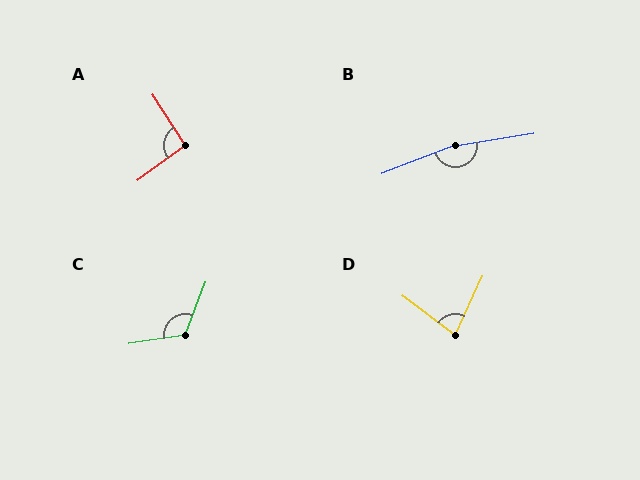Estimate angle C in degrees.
Approximately 119 degrees.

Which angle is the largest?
B, at approximately 168 degrees.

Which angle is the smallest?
D, at approximately 78 degrees.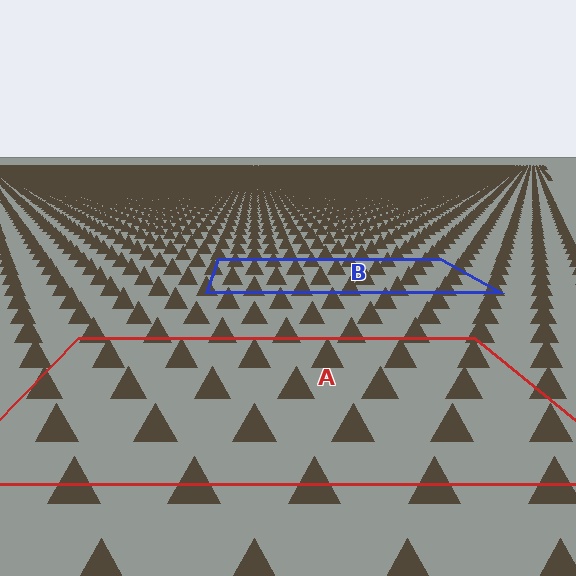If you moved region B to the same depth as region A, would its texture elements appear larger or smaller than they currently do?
They would appear larger. At a closer depth, the same texture elements are projected at a bigger on-screen size.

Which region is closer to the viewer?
Region A is closer. The texture elements there are larger and more spread out.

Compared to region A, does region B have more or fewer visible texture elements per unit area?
Region B has more texture elements per unit area — they are packed more densely because it is farther away.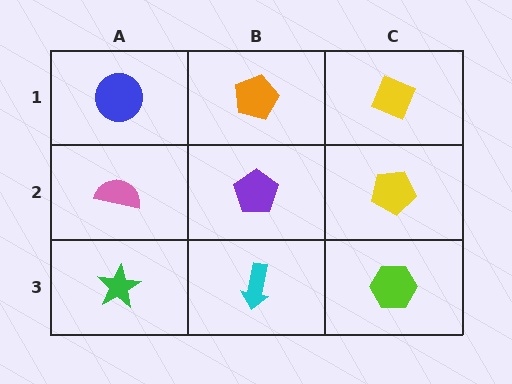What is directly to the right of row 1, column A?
An orange pentagon.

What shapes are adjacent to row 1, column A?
A pink semicircle (row 2, column A), an orange pentagon (row 1, column B).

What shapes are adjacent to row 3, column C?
A yellow pentagon (row 2, column C), a cyan arrow (row 3, column B).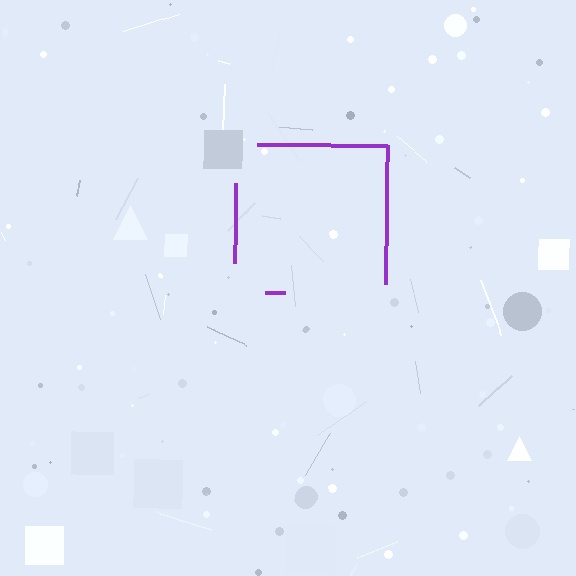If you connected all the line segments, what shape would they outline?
They would outline a square.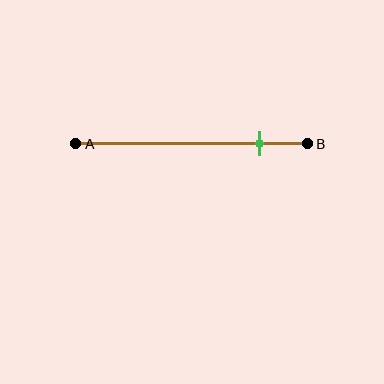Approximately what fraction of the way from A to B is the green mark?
The green mark is approximately 80% of the way from A to B.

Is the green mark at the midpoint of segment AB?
No, the mark is at about 80% from A, not at the 50% midpoint.